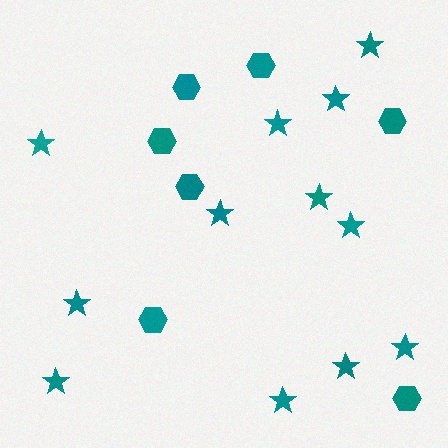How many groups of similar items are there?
There are 2 groups: one group of hexagons (7) and one group of stars (12).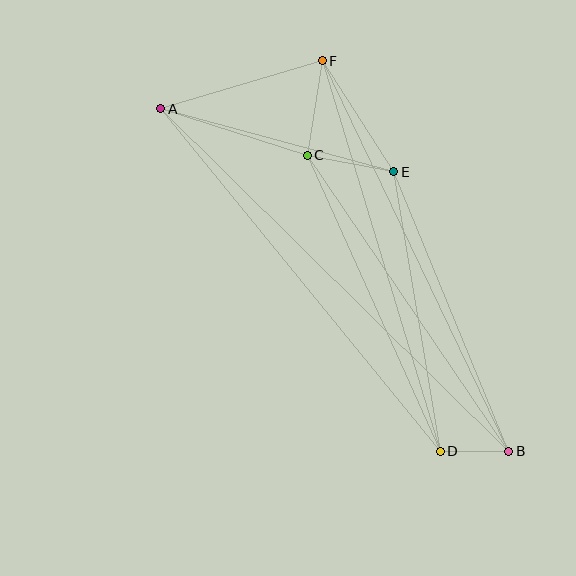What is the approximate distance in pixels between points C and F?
The distance between C and F is approximately 96 pixels.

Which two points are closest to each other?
Points B and D are closest to each other.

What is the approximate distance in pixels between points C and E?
The distance between C and E is approximately 88 pixels.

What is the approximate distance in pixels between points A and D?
The distance between A and D is approximately 442 pixels.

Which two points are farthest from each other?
Points A and B are farthest from each other.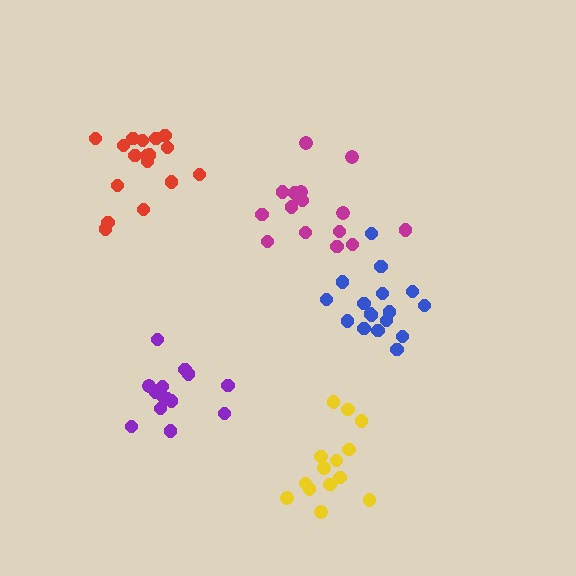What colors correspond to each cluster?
The clusters are colored: blue, purple, magenta, yellow, red.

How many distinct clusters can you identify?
There are 5 distinct clusters.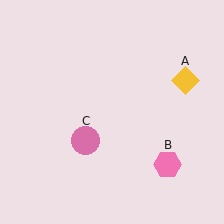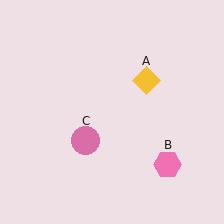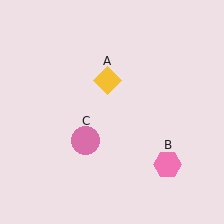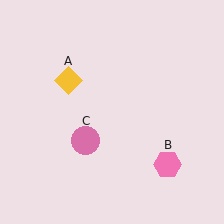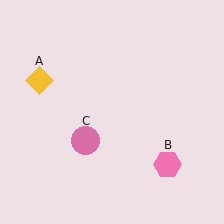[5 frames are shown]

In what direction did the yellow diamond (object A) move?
The yellow diamond (object A) moved left.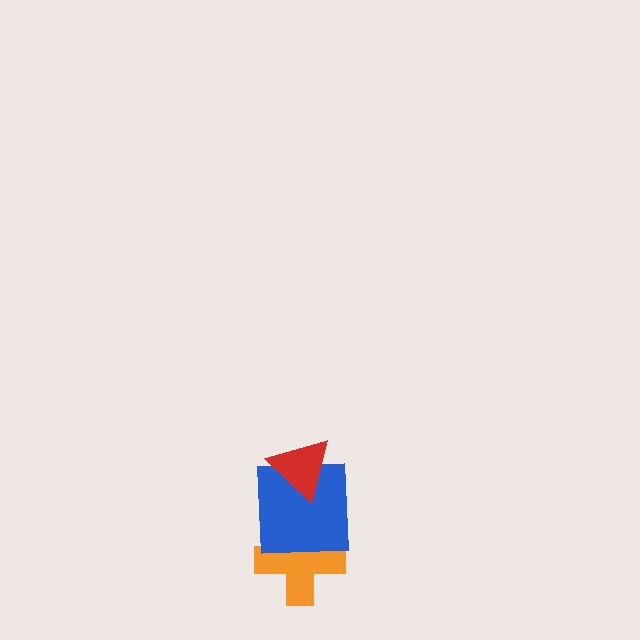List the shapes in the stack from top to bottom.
From top to bottom: the red triangle, the blue square, the orange cross.